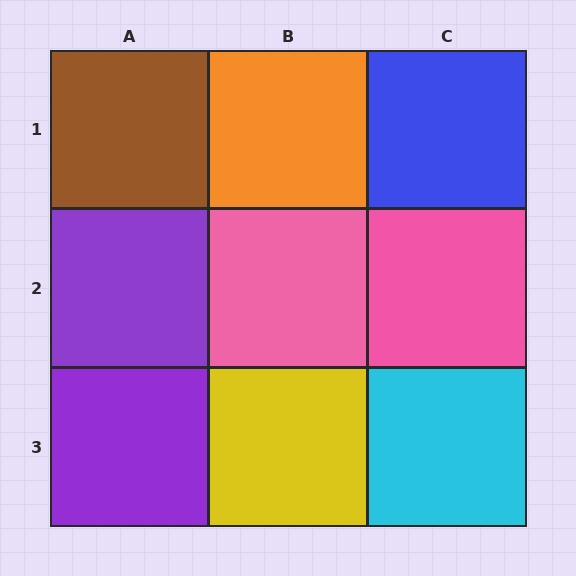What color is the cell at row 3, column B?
Yellow.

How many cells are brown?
1 cell is brown.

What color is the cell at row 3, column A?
Purple.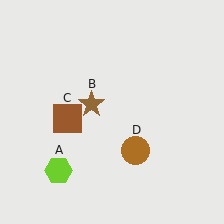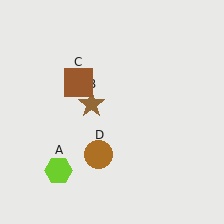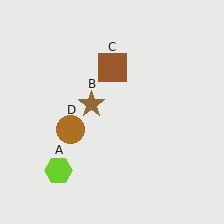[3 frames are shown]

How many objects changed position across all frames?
2 objects changed position: brown square (object C), brown circle (object D).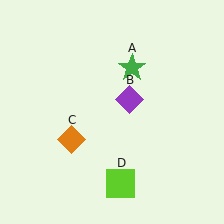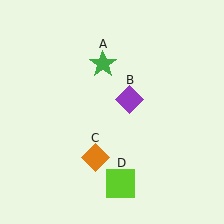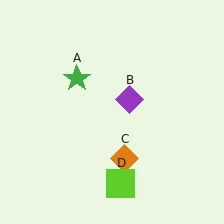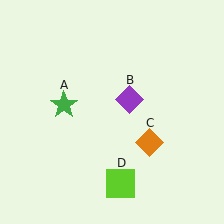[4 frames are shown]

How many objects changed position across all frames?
2 objects changed position: green star (object A), orange diamond (object C).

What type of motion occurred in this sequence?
The green star (object A), orange diamond (object C) rotated counterclockwise around the center of the scene.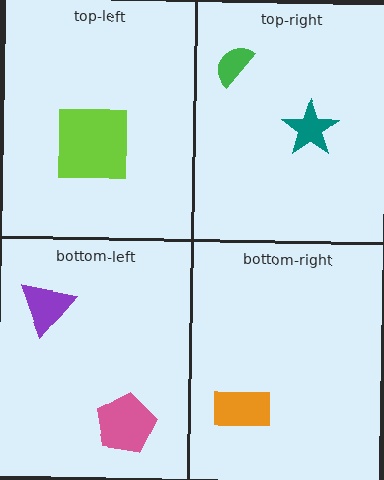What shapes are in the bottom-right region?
The orange rectangle.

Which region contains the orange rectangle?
The bottom-right region.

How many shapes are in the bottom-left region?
2.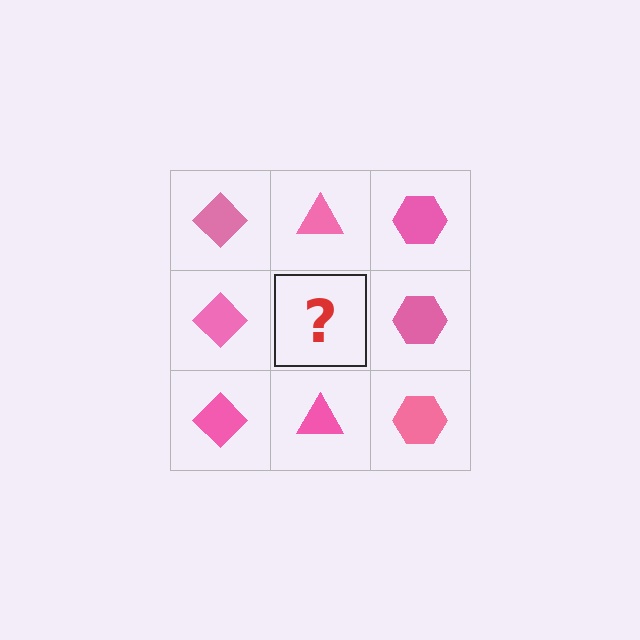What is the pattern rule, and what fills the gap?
The rule is that each column has a consistent shape. The gap should be filled with a pink triangle.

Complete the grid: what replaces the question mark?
The question mark should be replaced with a pink triangle.